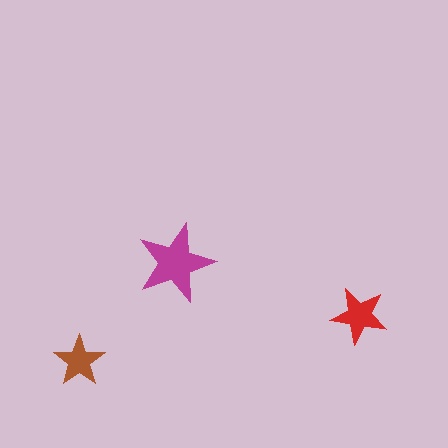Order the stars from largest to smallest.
the magenta one, the red one, the brown one.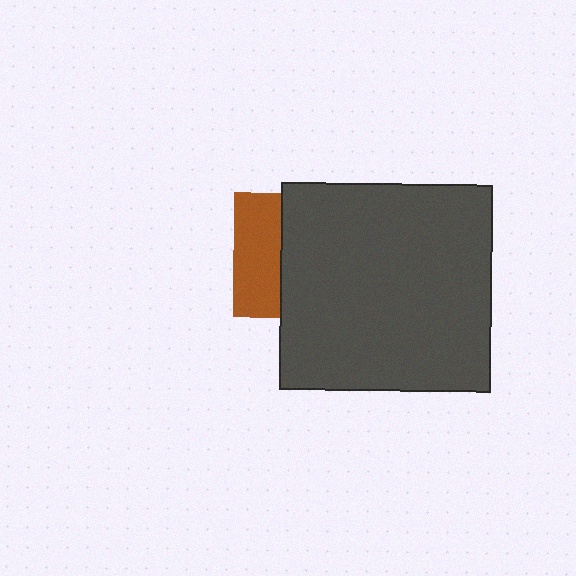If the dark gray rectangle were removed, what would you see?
You would see the complete brown square.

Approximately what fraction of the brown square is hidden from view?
Roughly 63% of the brown square is hidden behind the dark gray rectangle.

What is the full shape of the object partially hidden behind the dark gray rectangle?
The partially hidden object is a brown square.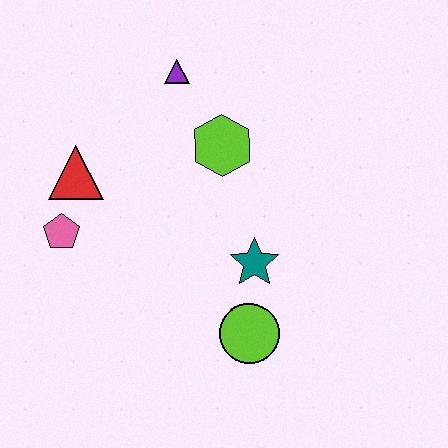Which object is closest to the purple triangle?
The lime hexagon is closest to the purple triangle.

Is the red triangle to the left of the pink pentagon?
No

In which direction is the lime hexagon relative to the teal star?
The lime hexagon is above the teal star.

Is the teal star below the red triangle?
Yes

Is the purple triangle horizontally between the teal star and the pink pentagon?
Yes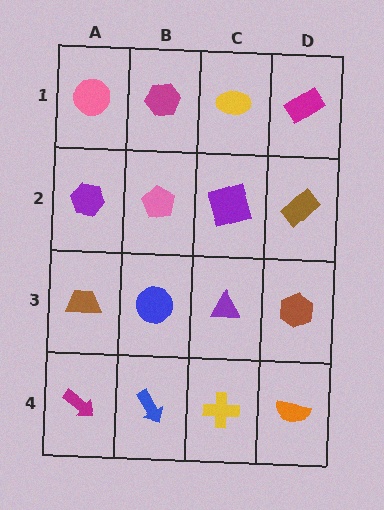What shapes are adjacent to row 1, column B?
A pink pentagon (row 2, column B), a pink circle (row 1, column A), a yellow ellipse (row 1, column C).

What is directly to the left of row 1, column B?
A pink circle.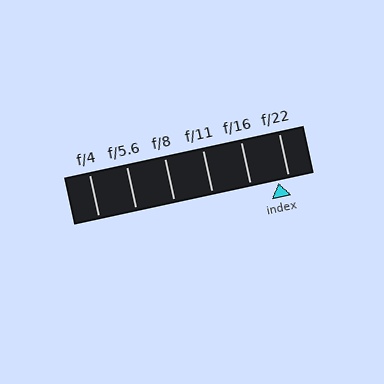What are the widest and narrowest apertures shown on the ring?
The widest aperture shown is f/4 and the narrowest is f/22.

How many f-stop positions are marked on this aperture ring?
There are 6 f-stop positions marked.